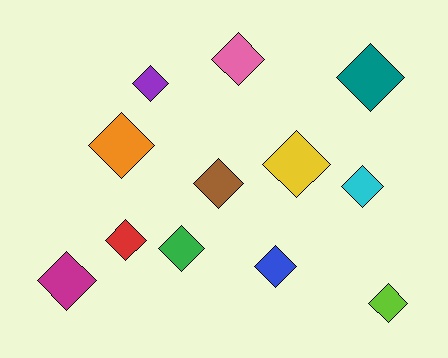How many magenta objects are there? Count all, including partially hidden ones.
There is 1 magenta object.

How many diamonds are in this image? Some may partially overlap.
There are 12 diamonds.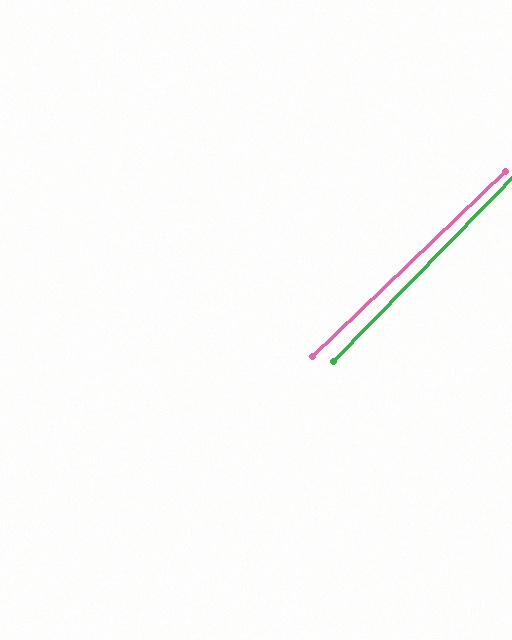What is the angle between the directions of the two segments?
Approximately 2 degrees.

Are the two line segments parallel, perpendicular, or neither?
Parallel — their directions differ by only 1.8°.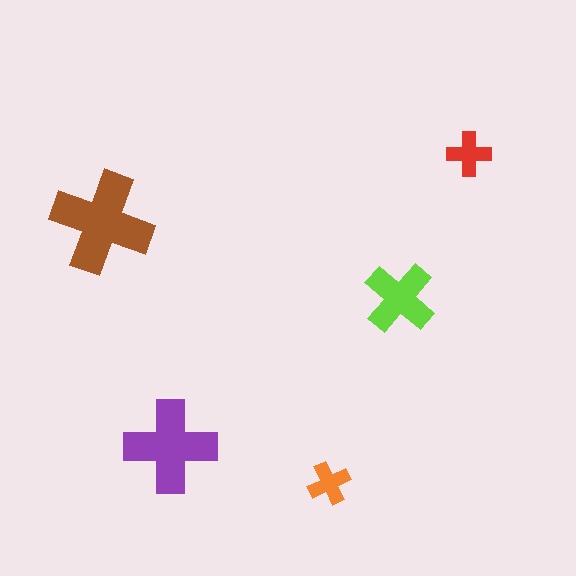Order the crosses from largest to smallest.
the brown one, the purple one, the lime one, the red one, the orange one.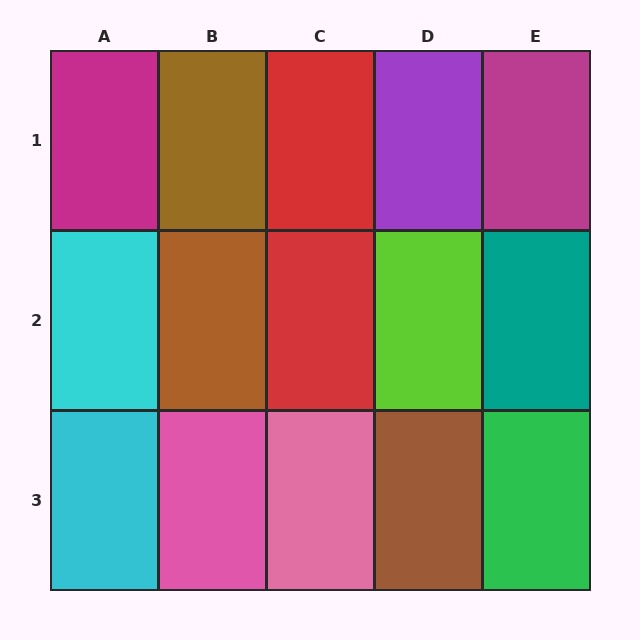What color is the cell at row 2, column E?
Teal.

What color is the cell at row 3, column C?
Pink.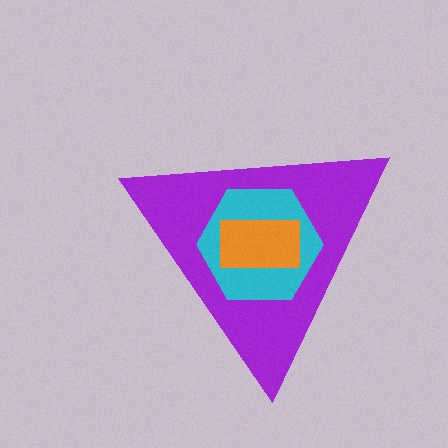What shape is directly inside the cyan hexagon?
The orange rectangle.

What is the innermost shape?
The orange rectangle.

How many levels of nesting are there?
3.